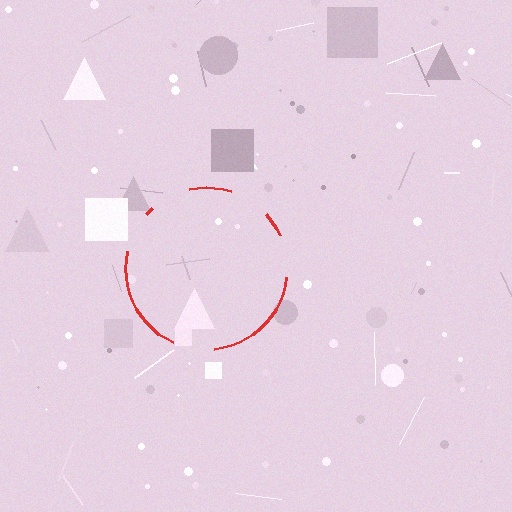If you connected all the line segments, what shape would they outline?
They would outline a circle.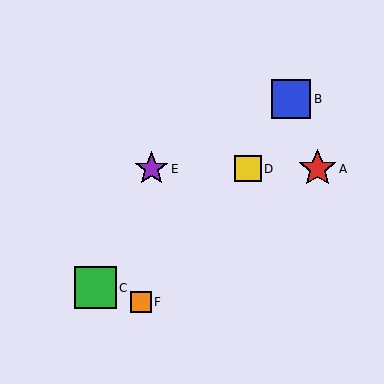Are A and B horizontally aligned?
No, A is at y≈169 and B is at y≈99.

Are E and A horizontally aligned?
Yes, both are at y≈169.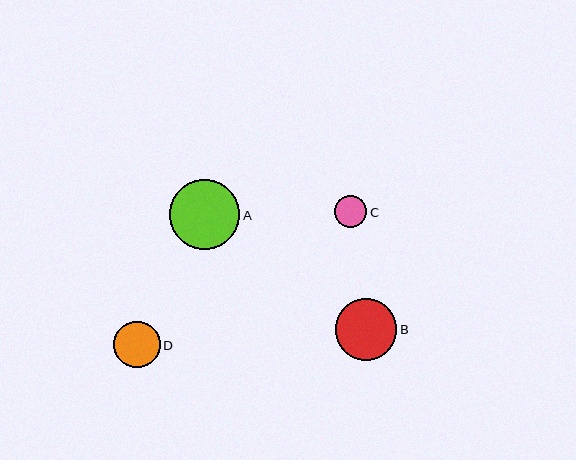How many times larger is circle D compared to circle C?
Circle D is approximately 1.4 times the size of circle C.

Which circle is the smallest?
Circle C is the smallest with a size of approximately 32 pixels.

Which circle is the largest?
Circle A is the largest with a size of approximately 70 pixels.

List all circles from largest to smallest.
From largest to smallest: A, B, D, C.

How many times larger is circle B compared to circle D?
Circle B is approximately 1.3 times the size of circle D.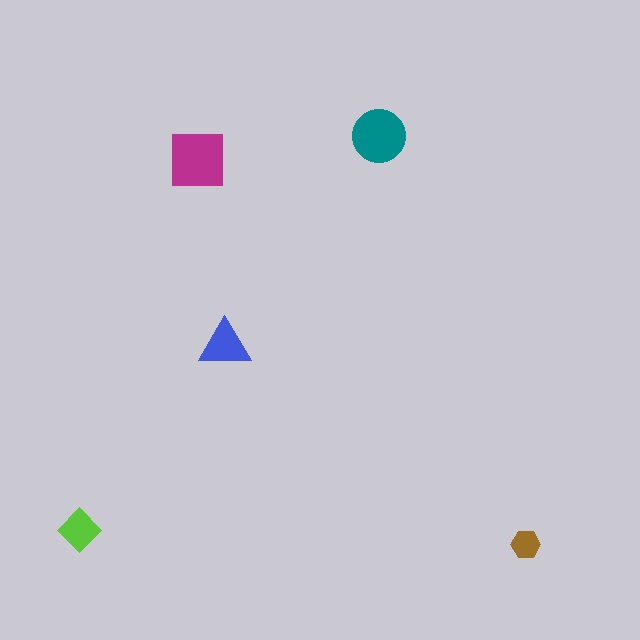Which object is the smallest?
The brown hexagon.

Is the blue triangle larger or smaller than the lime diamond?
Larger.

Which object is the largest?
The magenta square.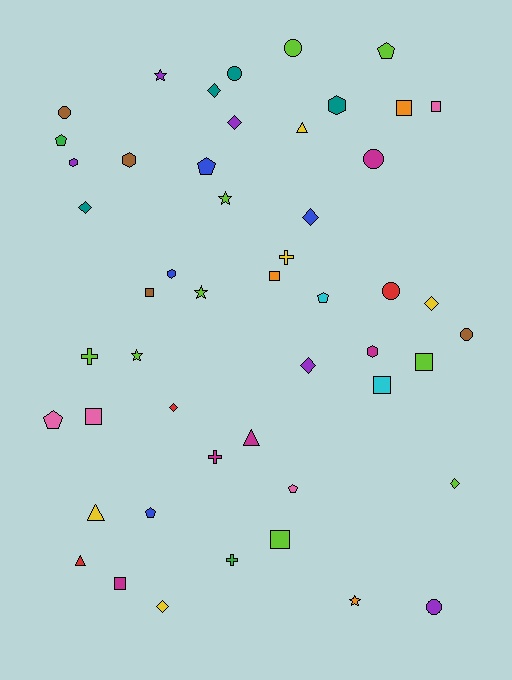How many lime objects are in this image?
There are 9 lime objects.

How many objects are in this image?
There are 50 objects.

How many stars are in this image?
There are 5 stars.